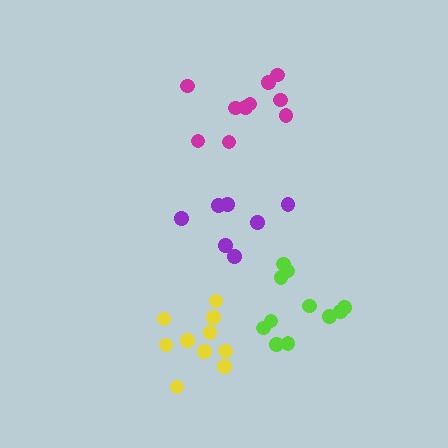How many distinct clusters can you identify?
There are 4 distinct clusters.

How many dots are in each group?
Group 1: 10 dots, Group 2: 7 dots, Group 3: 11 dots, Group 4: 10 dots (38 total).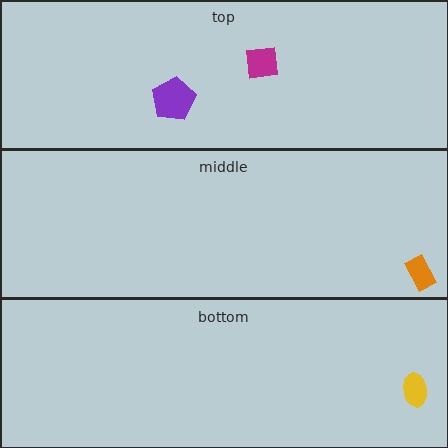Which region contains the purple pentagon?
The top region.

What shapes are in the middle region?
The orange rectangle.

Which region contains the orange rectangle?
The middle region.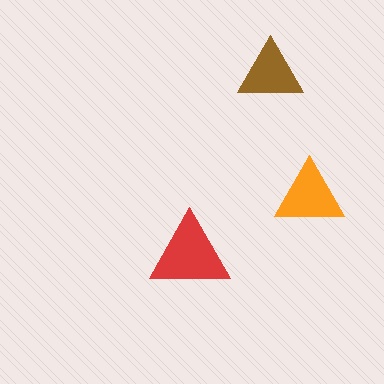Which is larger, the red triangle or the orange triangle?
The red one.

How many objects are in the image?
There are 3 objects in the image.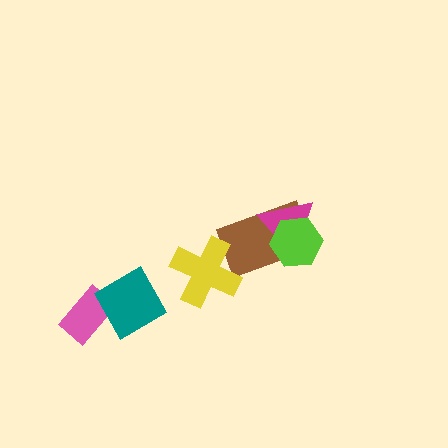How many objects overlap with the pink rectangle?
1 object overlaps with the pink rectangle.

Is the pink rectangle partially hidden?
Yes, it is partially covered by another shape.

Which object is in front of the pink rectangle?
The teal diamond is in front of the pink rectangle.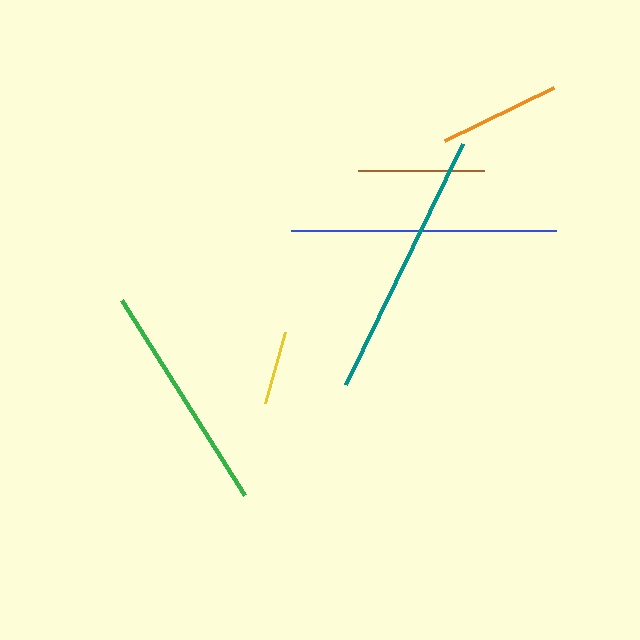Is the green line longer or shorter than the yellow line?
The green line is longer than the yellow line.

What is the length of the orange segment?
The orange segment is approximately 122 pixels long.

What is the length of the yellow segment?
The yellow segment is approximately 74 pixels long.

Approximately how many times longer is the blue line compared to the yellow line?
The blue line is approximately 3.6 times the length of the yellow line.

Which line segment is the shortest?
The yellow line is the shortest at approximately 74 pixels.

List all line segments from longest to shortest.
From longest to shortest: teal, blue, green, brown, orange, yellow.